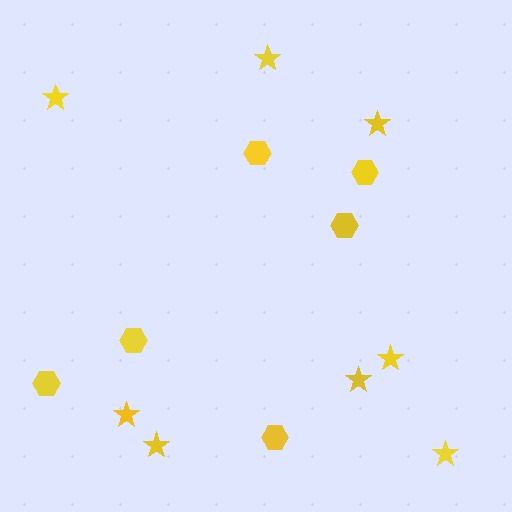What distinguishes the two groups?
There are 2 groups: one group of stars (8) and one group of hexagons (6).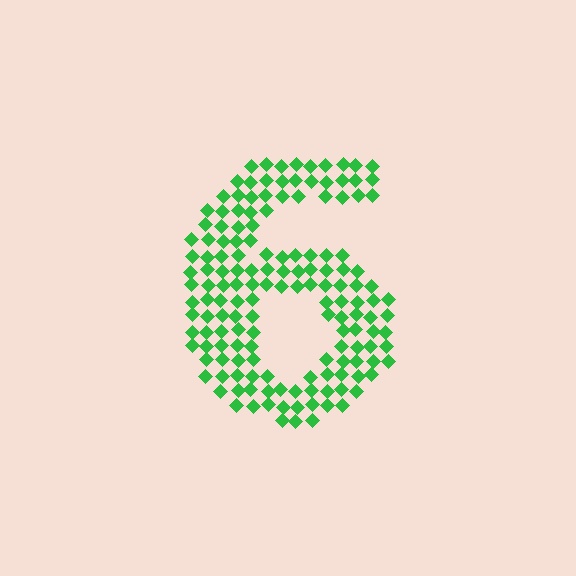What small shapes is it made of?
It is made of small diamonds.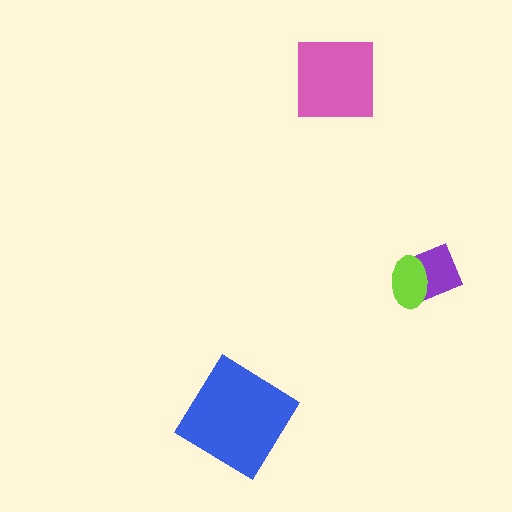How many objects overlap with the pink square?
0 objects overlap with the pink square.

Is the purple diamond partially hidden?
Yes, it is partially covered by another shape.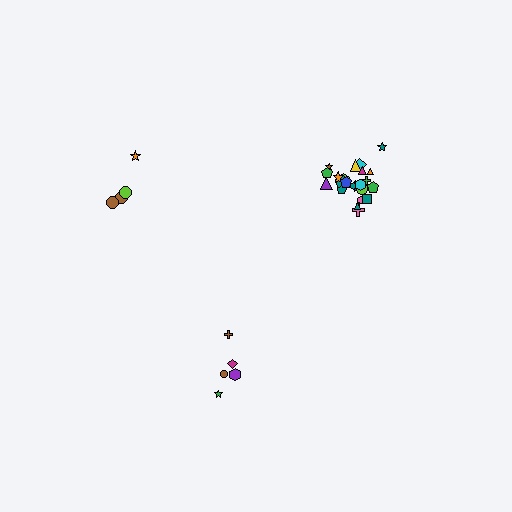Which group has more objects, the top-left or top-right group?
The top-right group.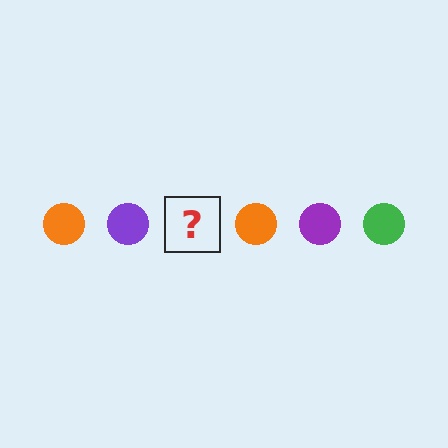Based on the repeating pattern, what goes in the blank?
The blank should be a green circle.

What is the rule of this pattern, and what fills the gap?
The rule is that the pattern cycles through orange, purple, green circles. The gap should be filled with a green circle.